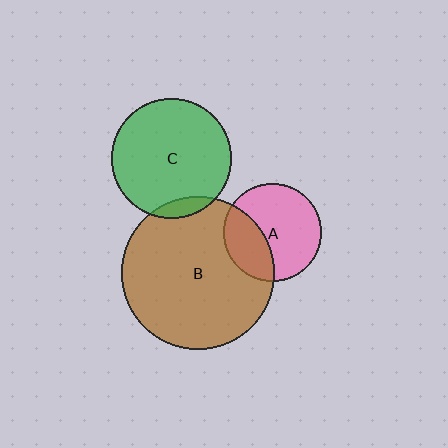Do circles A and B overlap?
Yes.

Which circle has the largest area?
Circle B (brown).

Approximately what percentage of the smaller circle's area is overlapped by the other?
Approximately 35%.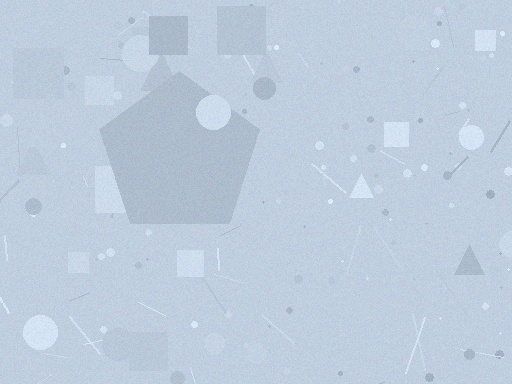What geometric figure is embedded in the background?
A pentagon is embedded in the background.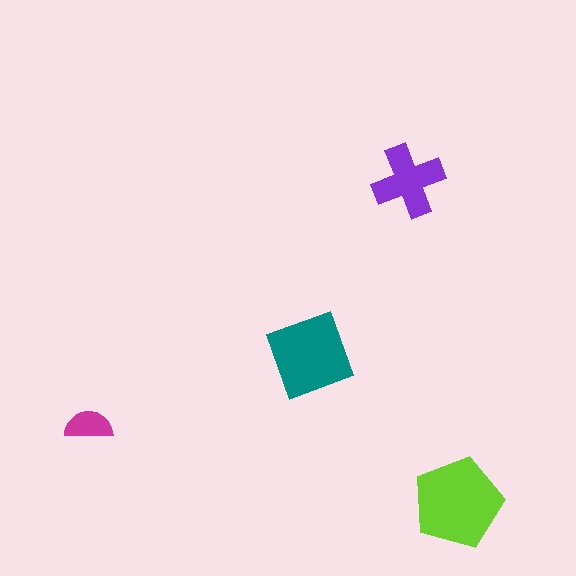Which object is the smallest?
The magenta semicircle.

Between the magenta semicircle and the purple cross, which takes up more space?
The purple cross.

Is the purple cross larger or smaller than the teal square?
Smaller.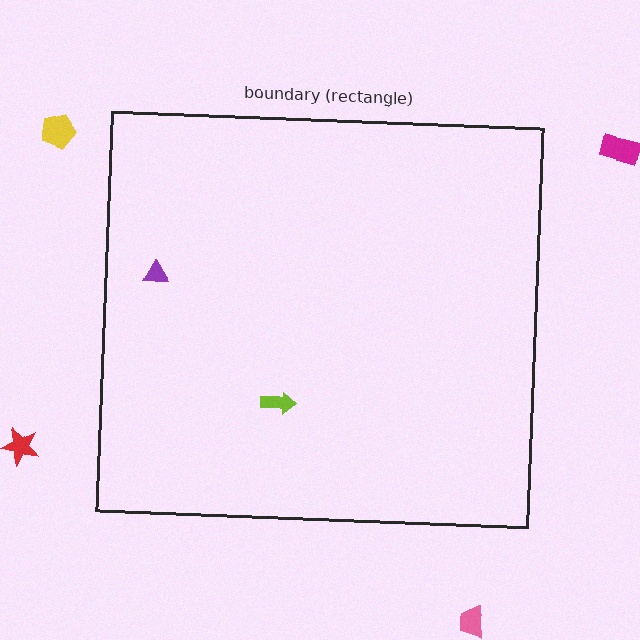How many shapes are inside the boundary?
2 inside, 4 outside.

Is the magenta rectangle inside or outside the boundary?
Outside.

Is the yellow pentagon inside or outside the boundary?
Outside.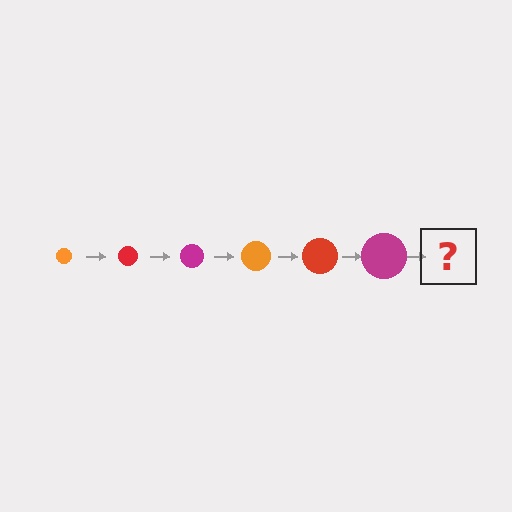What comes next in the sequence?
The next element should be an orange circle, larger than the previous one.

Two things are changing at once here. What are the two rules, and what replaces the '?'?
The two rules are that the circle grows larger each step and the color cycles through orange, red, and magenta. The '?' should be an orange circle, larger than the previous one.